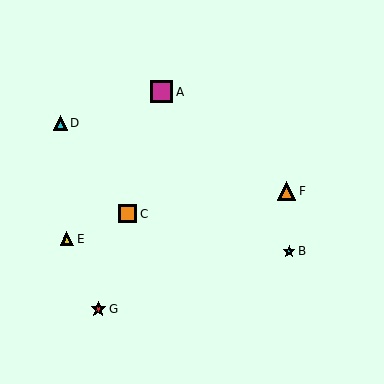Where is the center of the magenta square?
The center of the magenta square is at (161, 92).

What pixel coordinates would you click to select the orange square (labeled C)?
Click at (128, 214) to select the orange square C.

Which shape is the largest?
The magenta square (labeled A) is the largest.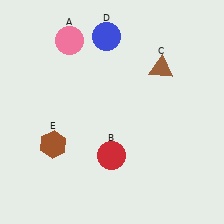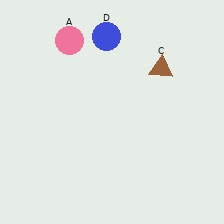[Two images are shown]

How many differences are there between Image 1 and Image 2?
There are 2 differences between the two images.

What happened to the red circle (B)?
The red circle (B) was removed in Image 2. It was in the bottom-left area of Image 1.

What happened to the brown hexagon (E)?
The brown hexagon (E) was removed in Image 2. It was in the bottom-left area of Image 1.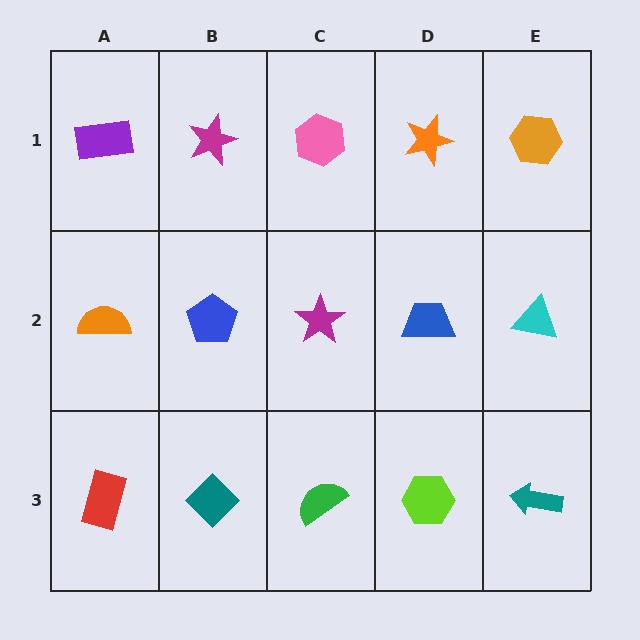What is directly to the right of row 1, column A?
A magenta star.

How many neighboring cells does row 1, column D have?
3.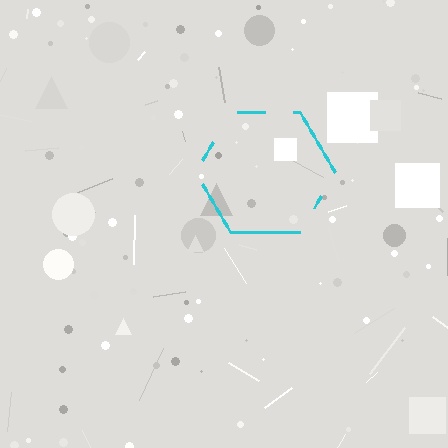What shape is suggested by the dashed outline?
The dashed outline suggests a hexagon.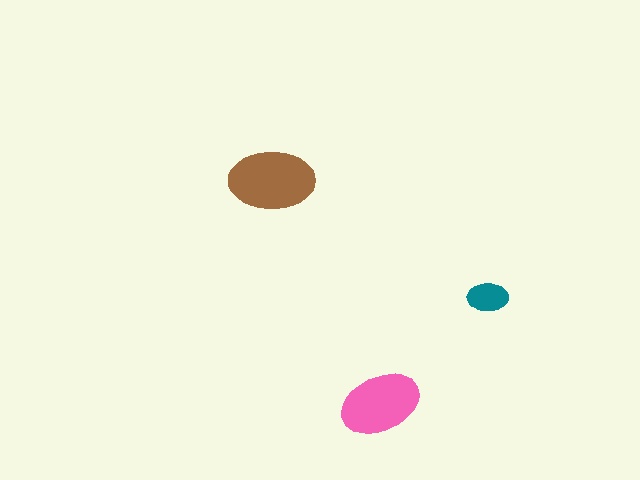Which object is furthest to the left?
The brown ellipse is leftmost.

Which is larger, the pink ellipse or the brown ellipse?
The brown one.